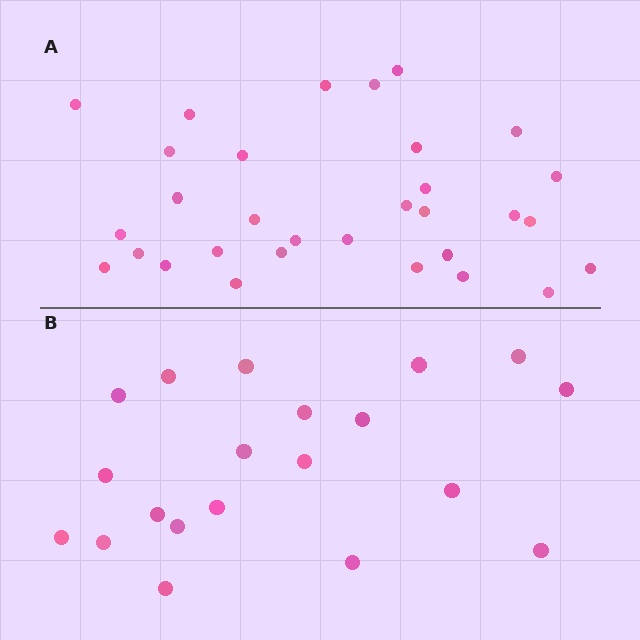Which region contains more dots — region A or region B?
Region A (the top region) has more dots.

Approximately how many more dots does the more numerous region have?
Region A has roughly 12 or so more dots than region B.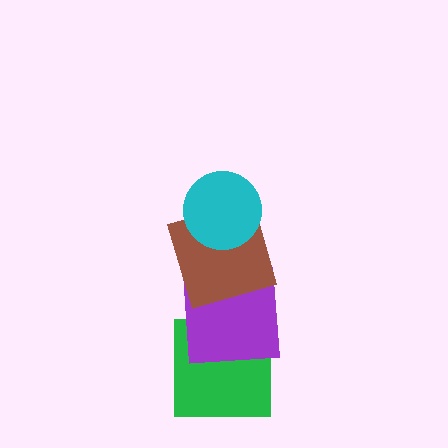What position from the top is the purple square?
The purple square is 3rd from the top.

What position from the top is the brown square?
The brown square is 2nd from the top.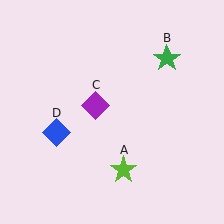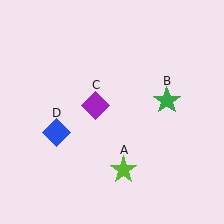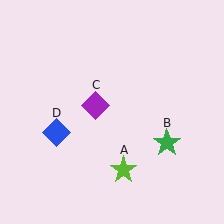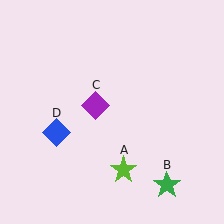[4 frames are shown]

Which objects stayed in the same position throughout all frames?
Lime star (object A) and purple diamond (object C) and blue diamond (object D) remained stationary.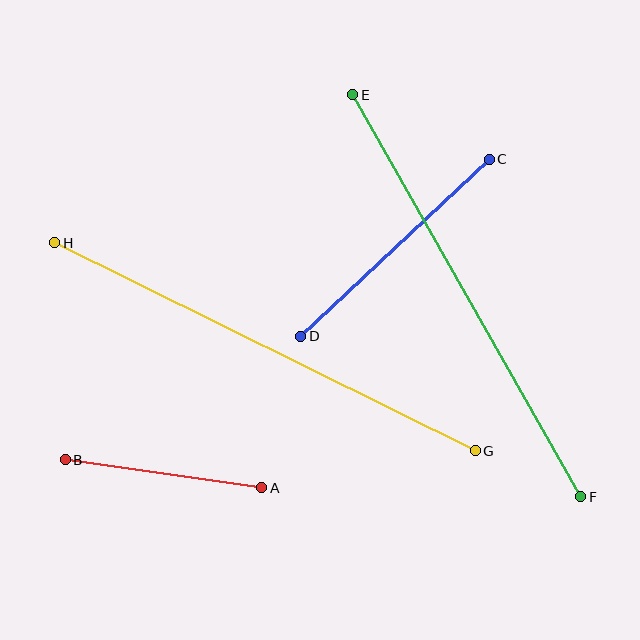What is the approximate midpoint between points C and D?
The midpoint is at approximately (395, 248) pixels.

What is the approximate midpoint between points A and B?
The midpoint is at approximately (163, 474) pixels.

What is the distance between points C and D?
The distance is approximately 258 pixels.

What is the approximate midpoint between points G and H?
The midpoint is at approximately (265, 347) pixels.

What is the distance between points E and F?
The distance is approximately 462 pixels.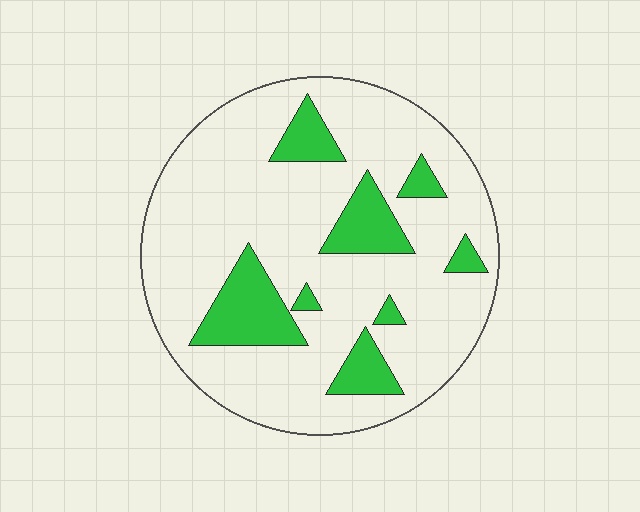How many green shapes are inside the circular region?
8.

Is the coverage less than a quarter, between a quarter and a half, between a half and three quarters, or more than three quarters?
Less than a quarter.